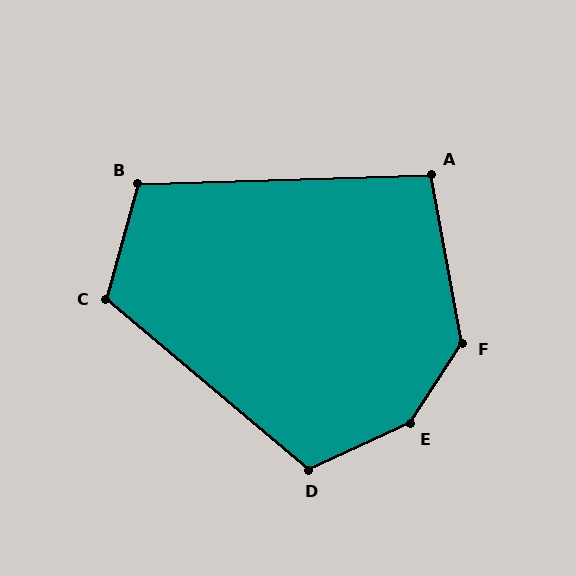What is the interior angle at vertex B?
Approximately 107 degrees (obtuse).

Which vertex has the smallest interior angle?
A, at approximately 99 degrees.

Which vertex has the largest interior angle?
E, at approximately 147 degrees.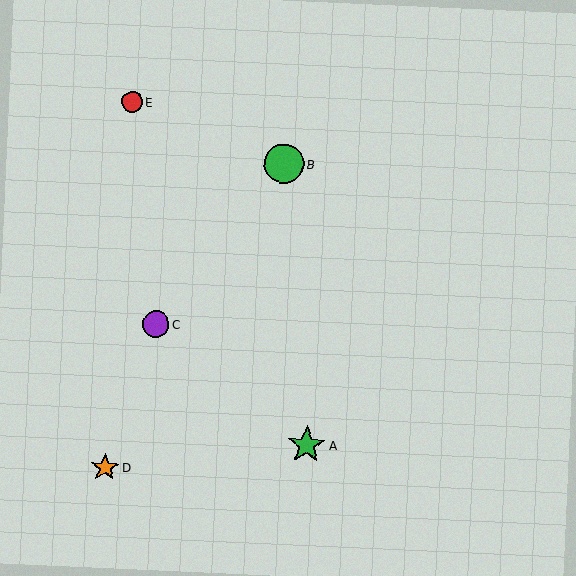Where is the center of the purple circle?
The center of the purple circle is at (156, 324).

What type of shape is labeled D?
Shape D is an orange star.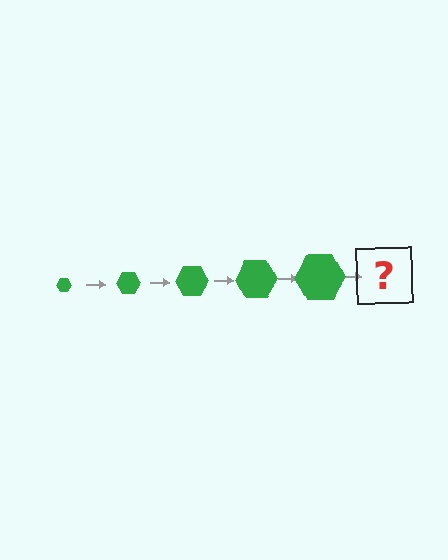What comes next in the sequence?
The next element should be a green hexagon, larger than the previous one.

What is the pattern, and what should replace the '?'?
The pattern is that the hexagon gets progressively larger each step. The '?' should be a green hexagon, larger than the previous one.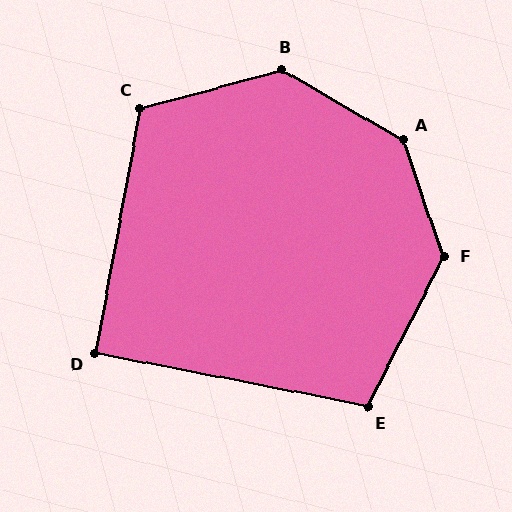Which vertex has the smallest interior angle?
D, at approximately 91 degrees.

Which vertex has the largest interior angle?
A, at approximately 139 degrees.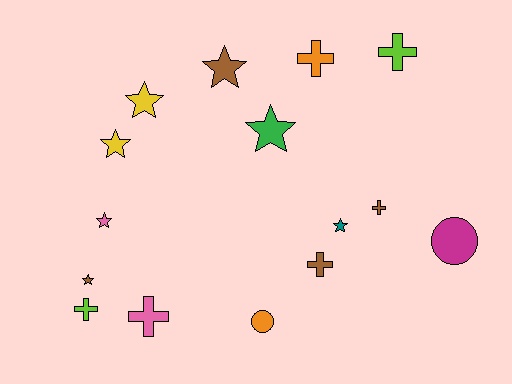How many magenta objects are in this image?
There is 1 magenta object.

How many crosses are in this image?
There are 6 crosses.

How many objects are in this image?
There are 15 objects.